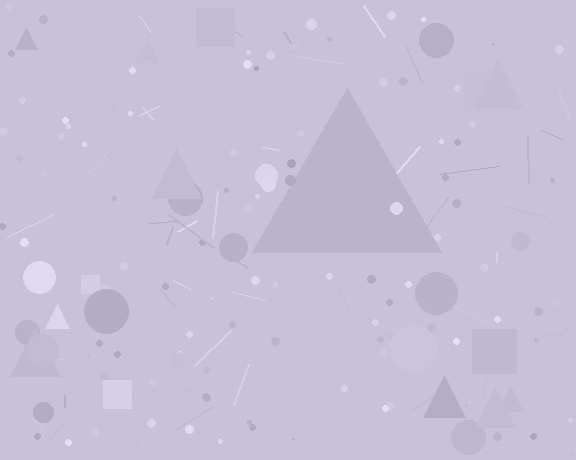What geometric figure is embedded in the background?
A triangle is embedded in the background.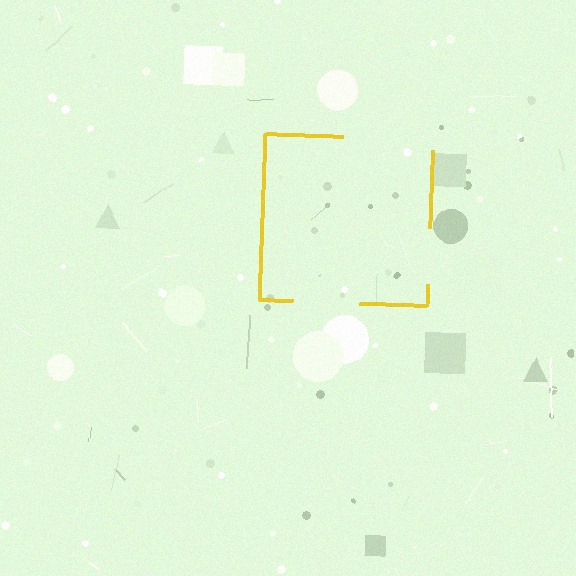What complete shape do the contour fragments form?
The contour fragments form a square.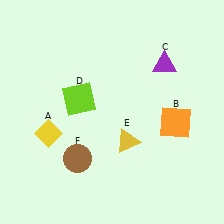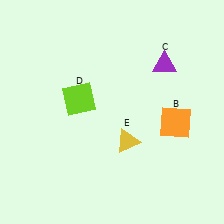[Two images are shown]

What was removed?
The brown circle (F), the yellow diamond (A) were removed in Image 2.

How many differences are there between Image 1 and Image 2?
There are 2 differences between the two images.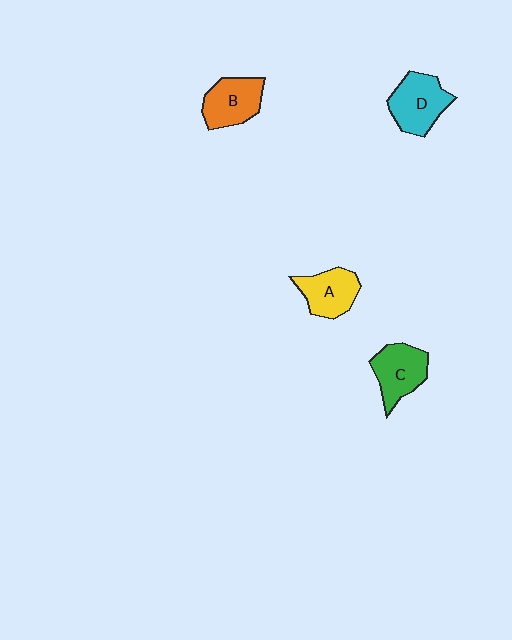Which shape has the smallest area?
Shape A (yellow).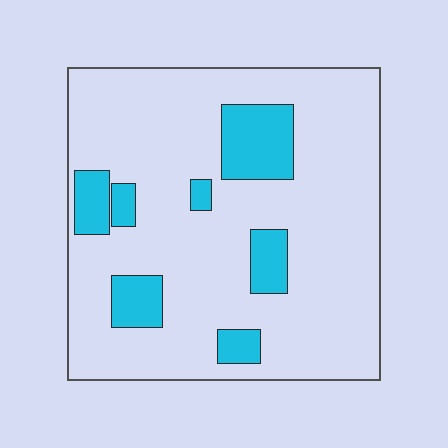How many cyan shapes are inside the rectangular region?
7.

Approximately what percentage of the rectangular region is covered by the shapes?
Approximately 15%.